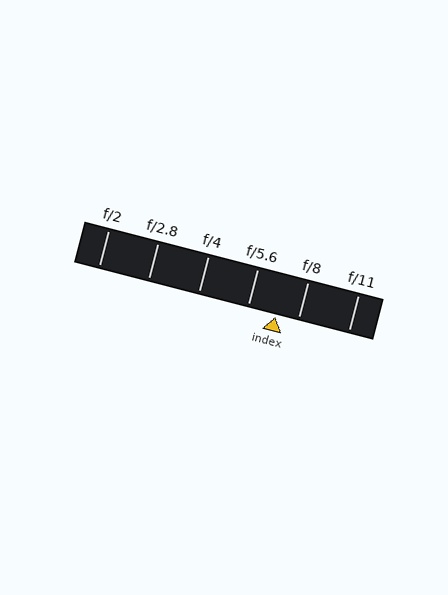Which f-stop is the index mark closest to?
The index mark is closest to f/8.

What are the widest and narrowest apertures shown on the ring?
The widest aperture shown is f/2 and the narrowest is f/11.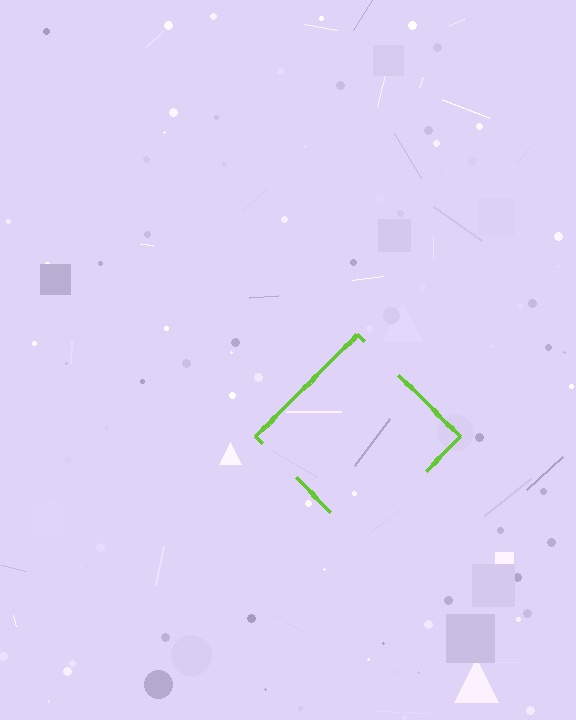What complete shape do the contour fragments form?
The contour fragments form a diamond.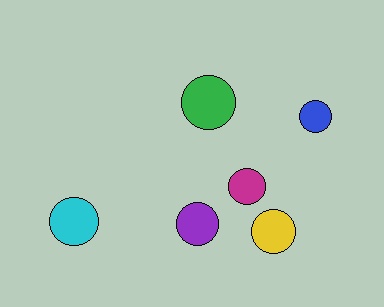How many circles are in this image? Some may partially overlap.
There are 6 circles.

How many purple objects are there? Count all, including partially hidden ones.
There is 1 purple object.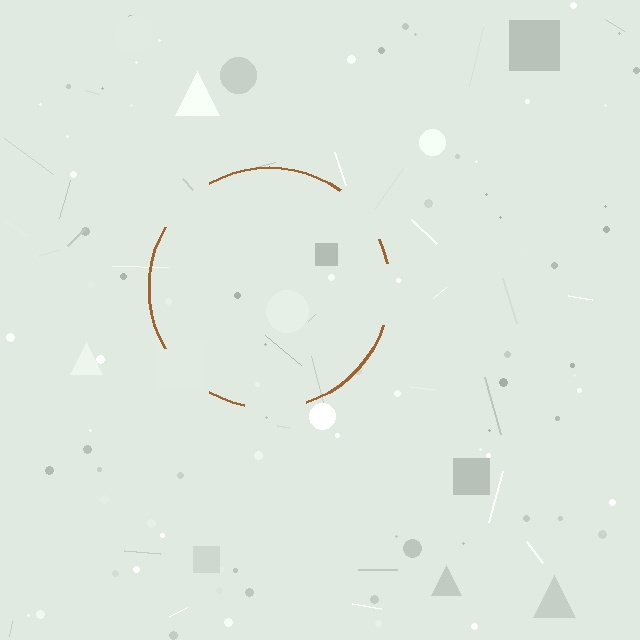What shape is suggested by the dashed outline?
The dashed outline suggests a circle.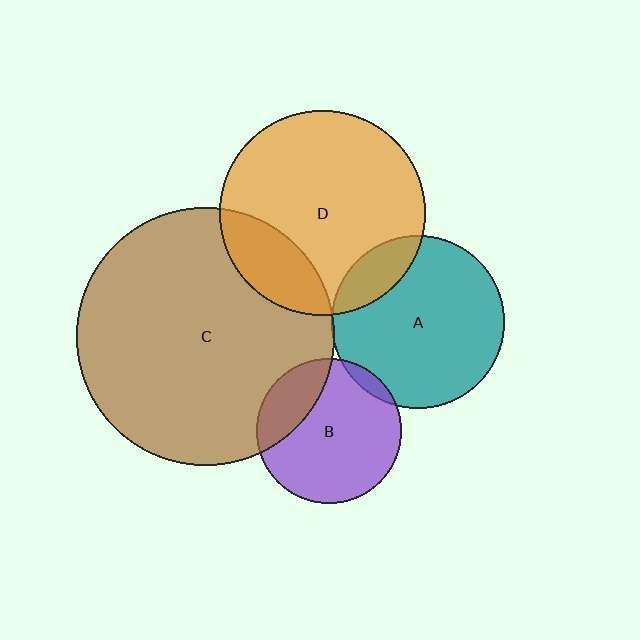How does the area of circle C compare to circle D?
Approximately 1.6 times.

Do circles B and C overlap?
Yes.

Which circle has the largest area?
Circle C (brown).